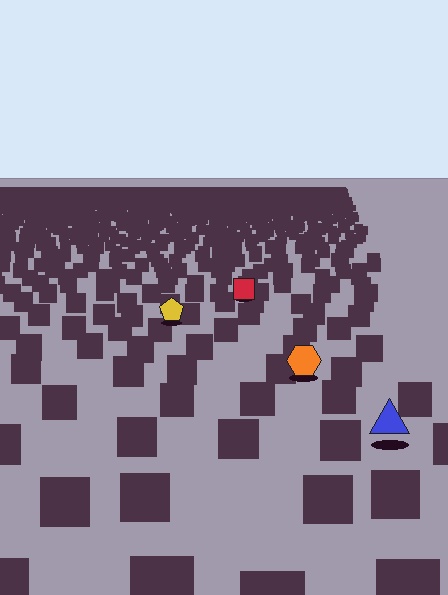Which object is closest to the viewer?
The blue triangle is closest. The texture marks near it are larger and more spread out.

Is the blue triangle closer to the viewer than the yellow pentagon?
Yes. The blue triangle is closer — you can tell from the texture gradient: the ground texture is coarser near it.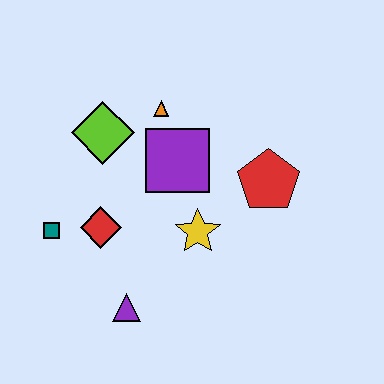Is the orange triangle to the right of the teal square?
Yes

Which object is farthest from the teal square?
The red pentagon is farthest from the teal square.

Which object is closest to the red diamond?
The teal square is closest to the red diamond.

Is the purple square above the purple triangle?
Yes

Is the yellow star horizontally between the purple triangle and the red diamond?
No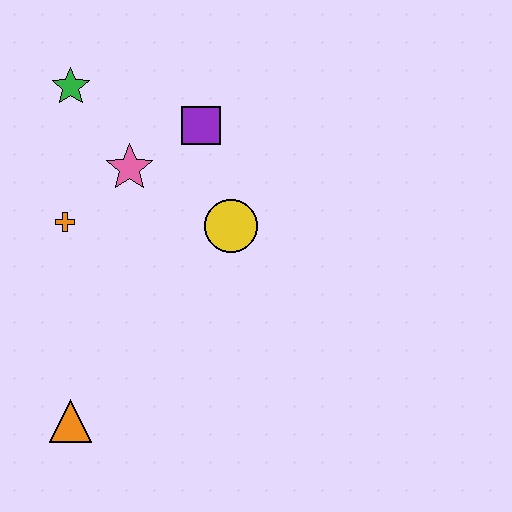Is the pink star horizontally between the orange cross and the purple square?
Yes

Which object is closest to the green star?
The pink star is closest to the green star.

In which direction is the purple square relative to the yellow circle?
The purple square is above the yellow circle.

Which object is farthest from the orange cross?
The orange triangle is farthest from the orange cross.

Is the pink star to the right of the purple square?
No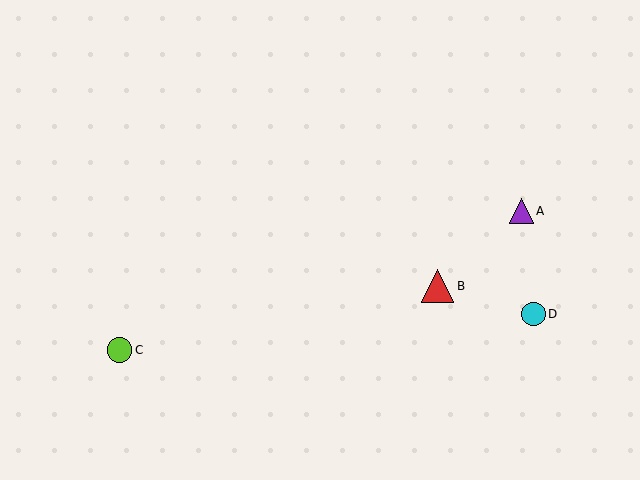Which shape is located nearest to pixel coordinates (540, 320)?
The cyan circle (labeled D) at (533, 314) is nearest to that location.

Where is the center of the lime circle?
The center of the lime circle is at (120, 350).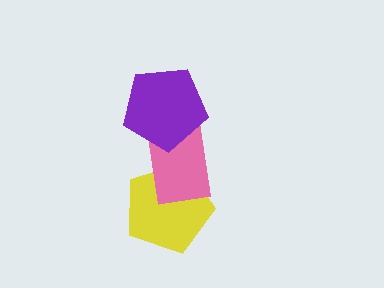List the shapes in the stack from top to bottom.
From top to bottom: the purple pentagon, the pink rectangle, the yellow pentagon.